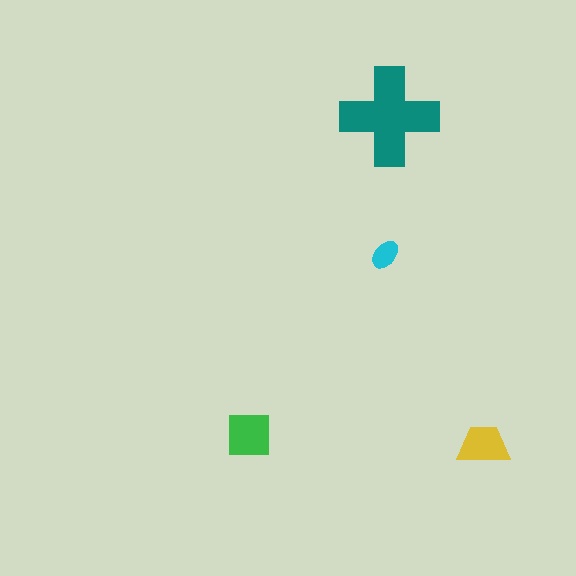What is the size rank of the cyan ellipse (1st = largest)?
4th.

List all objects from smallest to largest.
The cyan ellipse, the yellow trapezoid, the green square, the teal cross.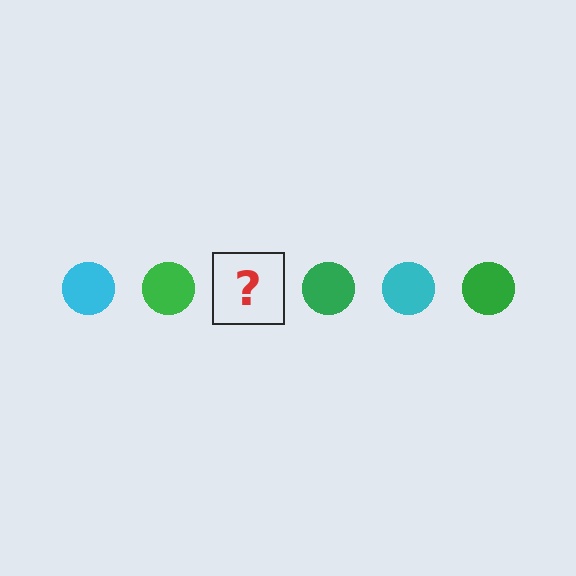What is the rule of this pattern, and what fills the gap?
The rule is that the pattern cycles through cyan, green circles. The gap should be filled with a cyan circle.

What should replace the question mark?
The question mark should be replaced with a cyan circle.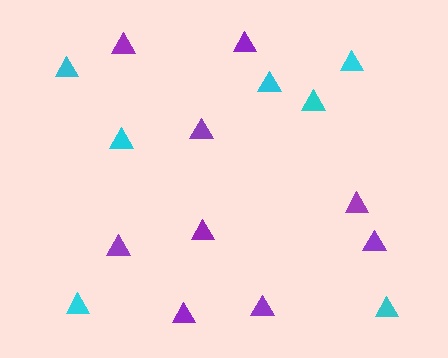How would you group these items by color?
There are 2 groups: one group of cyan triangles (7) and one group of purple triangles (9).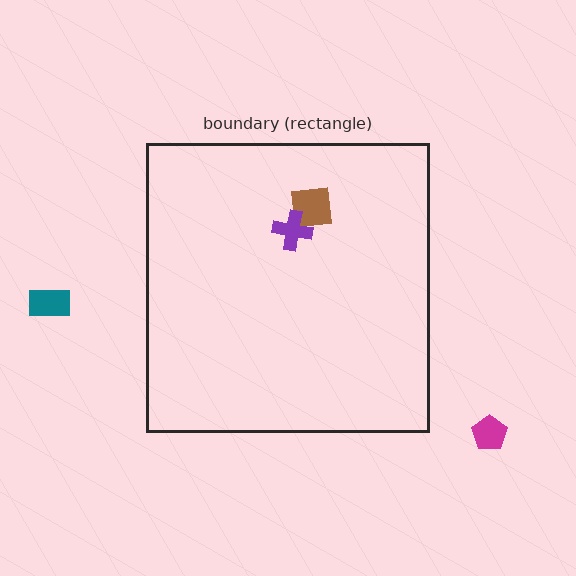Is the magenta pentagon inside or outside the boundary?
Outside.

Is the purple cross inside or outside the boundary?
Inside.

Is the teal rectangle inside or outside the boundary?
Outside.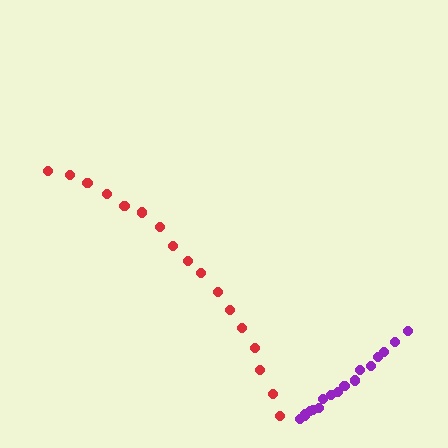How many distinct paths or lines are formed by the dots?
There are 2 distinct paths.